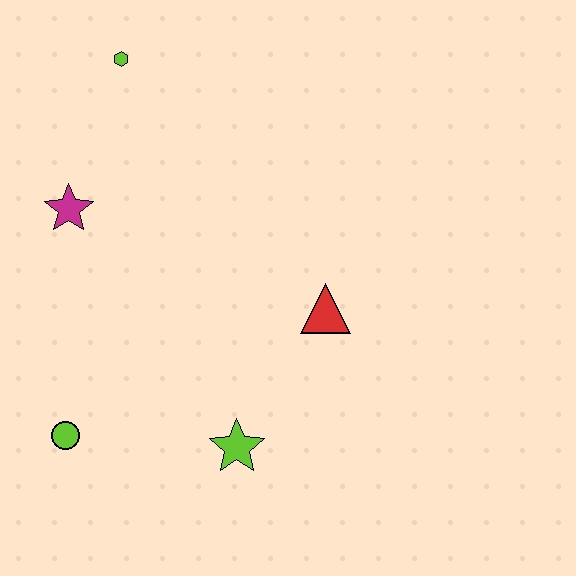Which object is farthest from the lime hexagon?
The lime star is farthest from the lime hexagon.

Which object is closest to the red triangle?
The lime star is closest to the red triangle.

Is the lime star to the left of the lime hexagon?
No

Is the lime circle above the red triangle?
No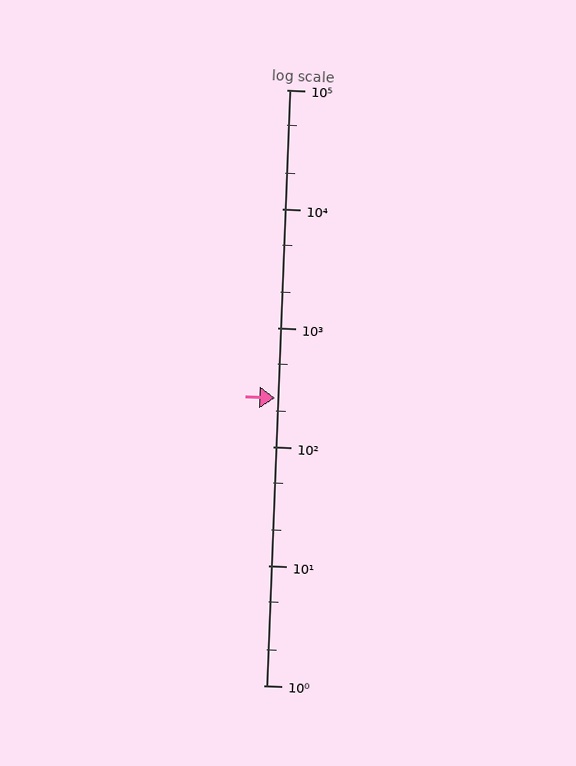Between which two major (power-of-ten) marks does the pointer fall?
The pointer is between 100 and 1000.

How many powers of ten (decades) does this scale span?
The scale spans 5 decades, from 1 to 100000.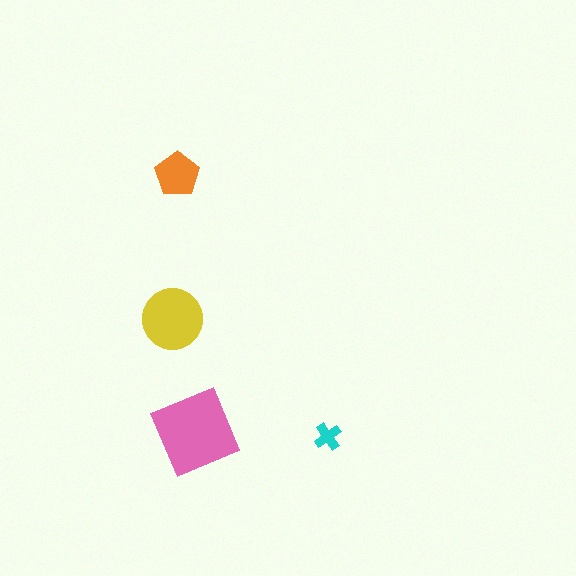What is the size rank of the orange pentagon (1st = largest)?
3rd.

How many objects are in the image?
There are 4 objects in the image.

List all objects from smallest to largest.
The cyan cross, the orange pentagon, the yellow circle, the pink diamond.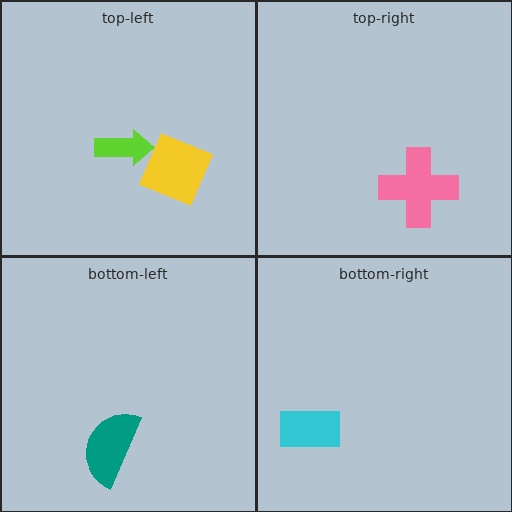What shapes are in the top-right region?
The pink cross.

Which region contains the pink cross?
The top-right region.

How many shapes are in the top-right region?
1.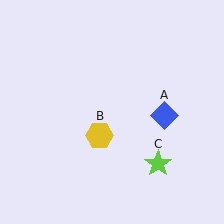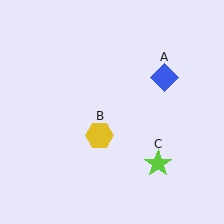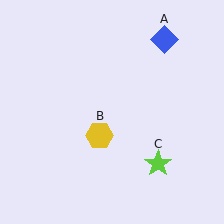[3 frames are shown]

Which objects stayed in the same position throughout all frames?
Yellow hexagon (object B) and lime star (object C) remained stationary.